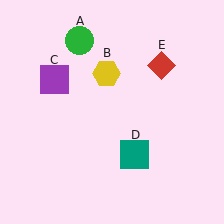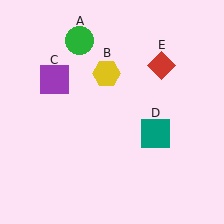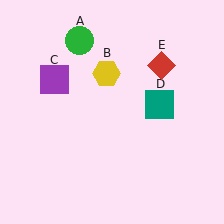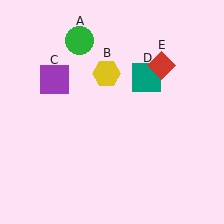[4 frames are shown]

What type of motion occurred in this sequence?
The teal square (object D) rotated counterclockwise around the center of the scene.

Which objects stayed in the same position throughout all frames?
Green circle (object A) and yellow hexagon (object B) and purple square (object C) and red diamond (object E) remained stationary.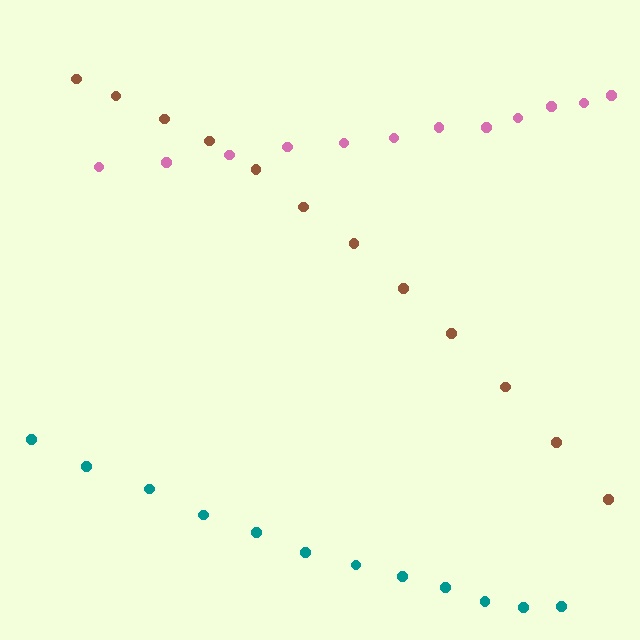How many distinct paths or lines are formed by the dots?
There are 3 distinct paths.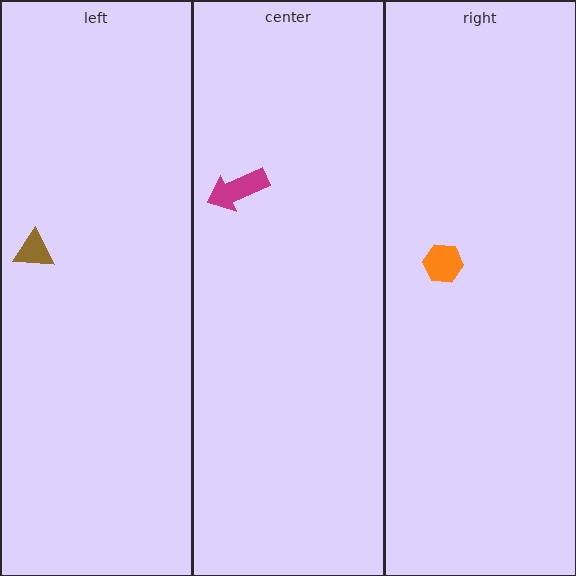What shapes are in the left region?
The brown triangle.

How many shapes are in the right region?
1.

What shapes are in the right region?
The orange hexagon.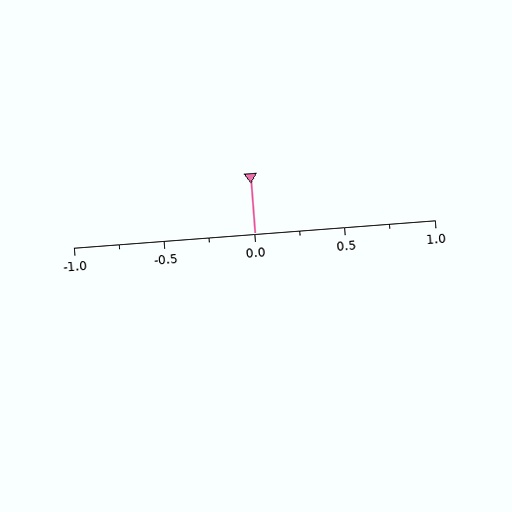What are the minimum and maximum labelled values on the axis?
The axis runs from -1.0 to 1.0.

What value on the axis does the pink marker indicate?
The marker indicates approximately 0.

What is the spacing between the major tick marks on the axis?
The major ticks are spaced 0.5 apart.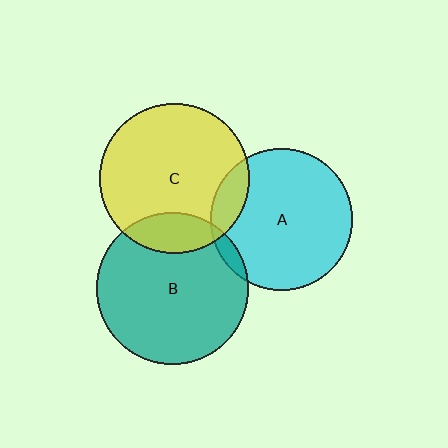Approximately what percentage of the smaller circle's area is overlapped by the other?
Approximately 5%.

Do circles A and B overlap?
Yes.